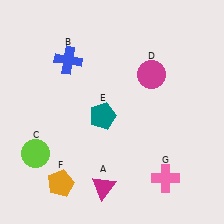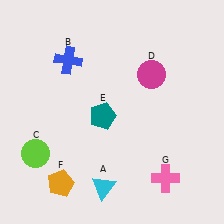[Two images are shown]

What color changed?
The triangle (A) changed from magenta in Image 1 to cyan in Image 2.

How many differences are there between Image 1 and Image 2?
There is 1 difference between the two images.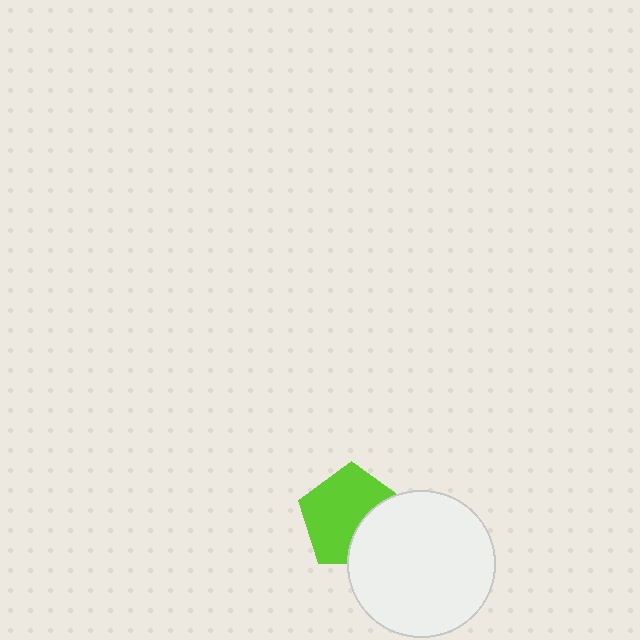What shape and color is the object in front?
The object in front is a white circle.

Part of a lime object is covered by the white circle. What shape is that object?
It is a pentagon.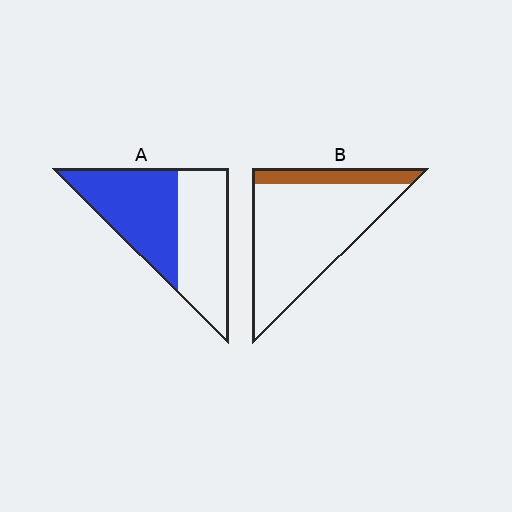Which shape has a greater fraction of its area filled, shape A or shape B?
Shape A.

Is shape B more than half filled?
No.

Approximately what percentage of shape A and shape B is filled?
A is approximately 50% and B is approximately 15%.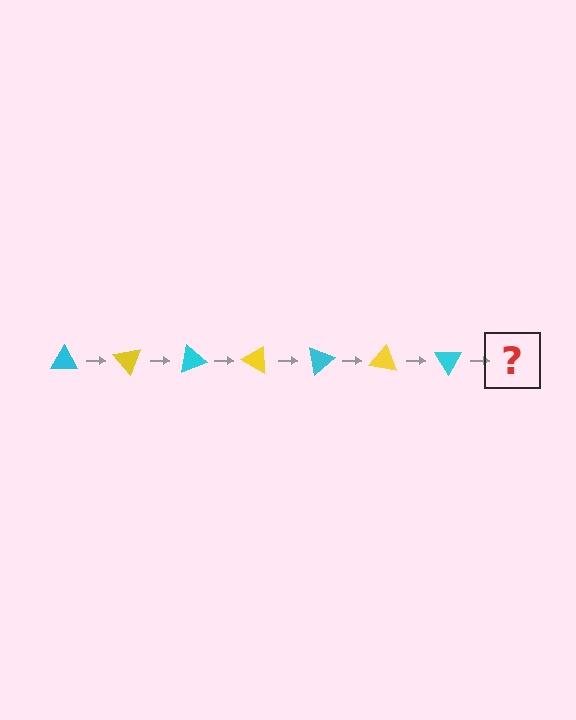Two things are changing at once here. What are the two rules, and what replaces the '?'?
The two rules are that it rotates 50 degrees each step and the color cycles through cyan and yellow. The '?' should be a yellow triangle, rotated 350 degrees from the start.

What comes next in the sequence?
The next element should be a yellow triangle, rotated 350 degrees from the start.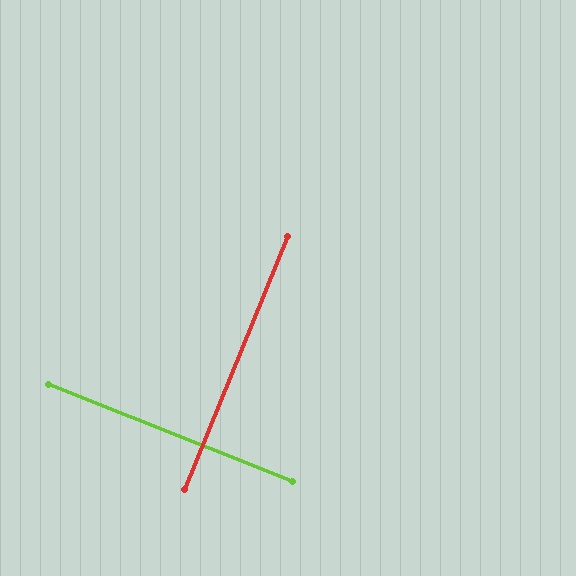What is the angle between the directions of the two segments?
Approximately 89 degrees.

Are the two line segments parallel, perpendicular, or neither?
Perpendicular — they meet at approximately 89°.